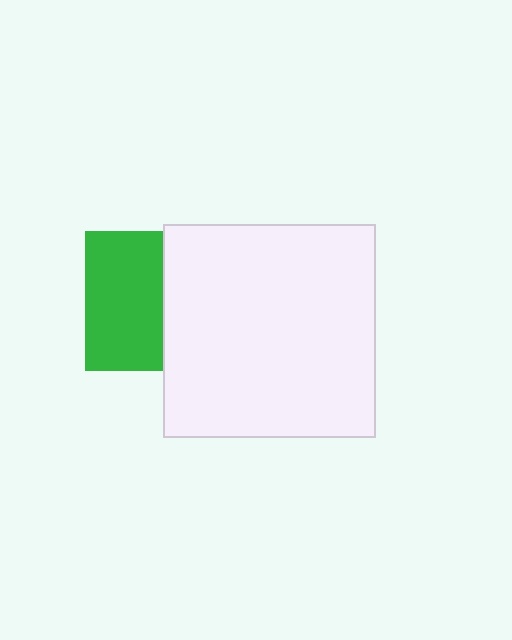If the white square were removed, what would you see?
You would see the complete green square.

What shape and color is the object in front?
The object in front is a white square.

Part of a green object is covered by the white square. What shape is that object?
It is a square.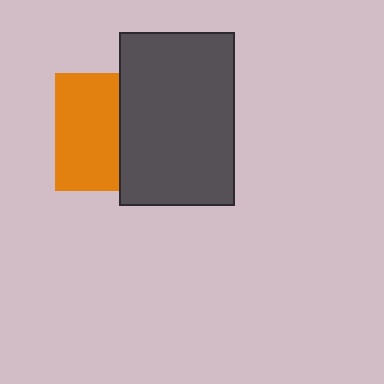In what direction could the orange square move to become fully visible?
The orange square could move left. That would shift it out from behind the dark gray rectangle entirely.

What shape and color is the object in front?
The object in front is a dark gray rectangle.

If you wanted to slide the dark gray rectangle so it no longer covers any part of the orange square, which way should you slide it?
Slide it right — that is the most direct way to separate the two shapes.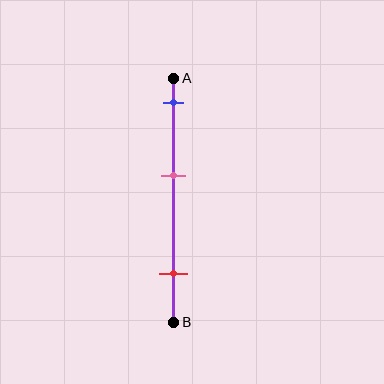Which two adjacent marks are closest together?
The blue and pink marks are the closest adjacent pair.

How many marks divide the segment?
There are 3 marks dividing the segment.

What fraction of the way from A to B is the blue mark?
The blue mark is approximately 10% (0.1) of the way from A to B.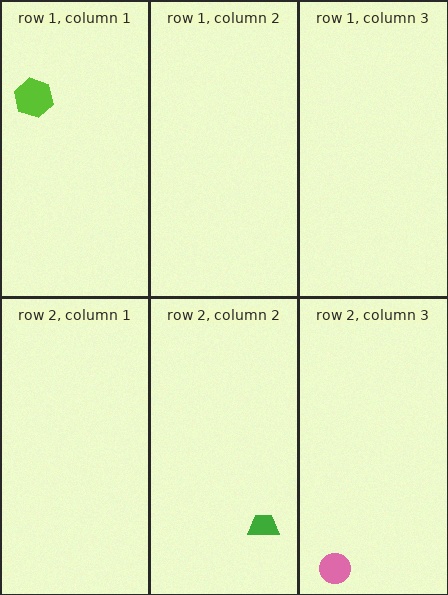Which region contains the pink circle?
The row 2, column 3 region.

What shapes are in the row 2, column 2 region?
The green trapezoid.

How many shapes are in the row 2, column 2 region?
1.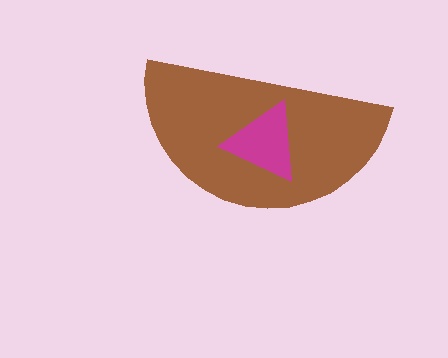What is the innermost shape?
The magenta triangle.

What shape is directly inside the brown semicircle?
The magenta triangle.